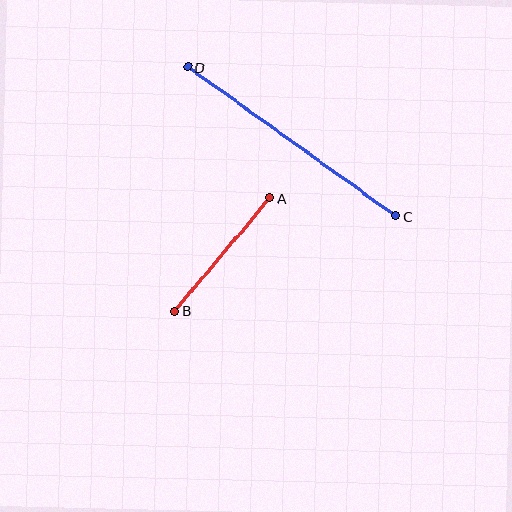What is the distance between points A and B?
The distance is approximately 148 pixels.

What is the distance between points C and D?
The distance is approximately 256 pixels.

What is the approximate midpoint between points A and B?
The midpoint is at approximately (222, 255) pixels.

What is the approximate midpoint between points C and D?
The midpoint is at approximately (292, 142) pixels.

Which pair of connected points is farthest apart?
Points C and D are farthest apart.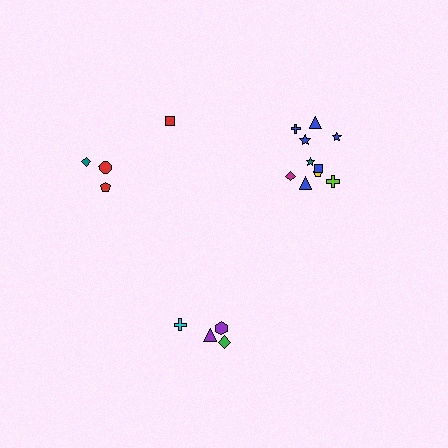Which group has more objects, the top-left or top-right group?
The top-right group.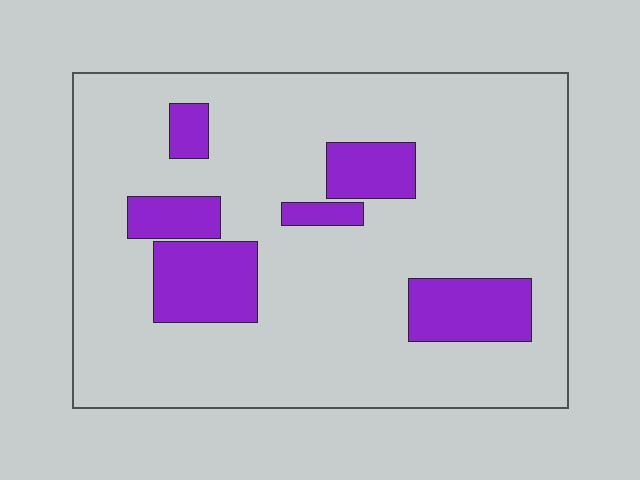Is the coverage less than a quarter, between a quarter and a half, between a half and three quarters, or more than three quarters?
Less than a quarter.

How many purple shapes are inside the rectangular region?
6.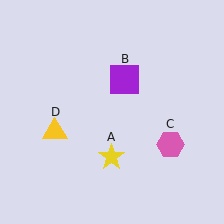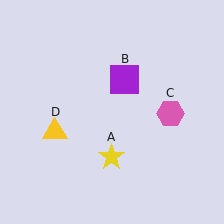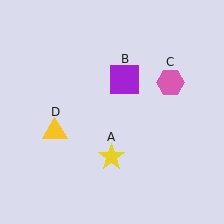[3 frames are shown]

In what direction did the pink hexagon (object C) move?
The pink hexagon (object C) moved up.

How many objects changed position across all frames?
1 object changed position: pink hexagon (object C).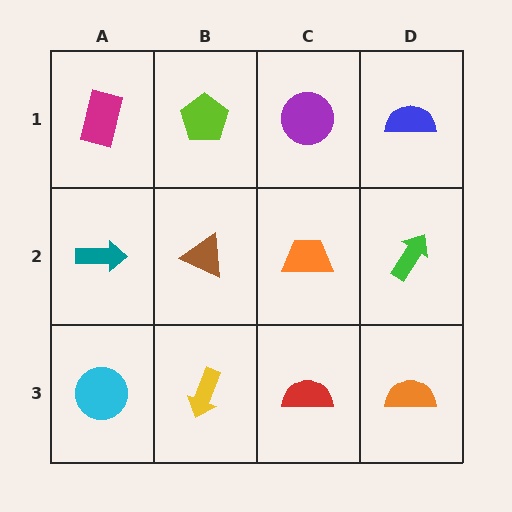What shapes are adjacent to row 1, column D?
A green arrow (row 2, column D), a purple circle (row 1, column C).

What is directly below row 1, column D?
A green arrow.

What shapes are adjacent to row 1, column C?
An orange trapezoid (row 2, column C), a lime pentagon (row 1, column B), a blue semicircle (row 1, column D).